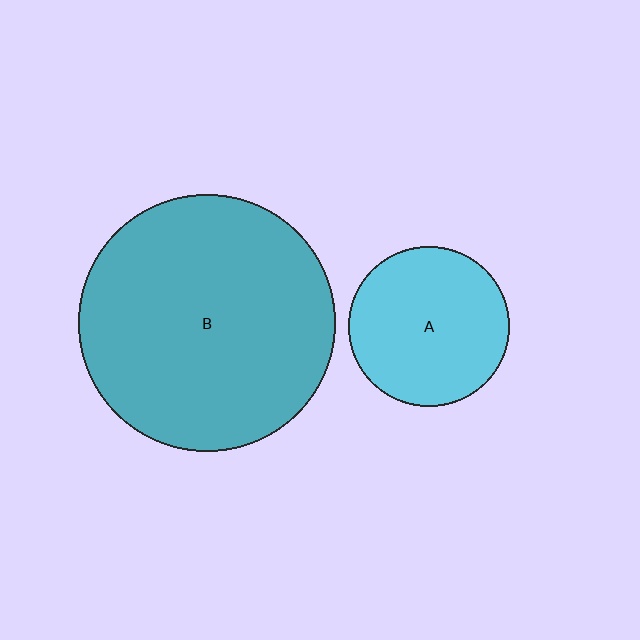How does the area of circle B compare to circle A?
Approximately 2.6 times.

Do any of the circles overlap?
No, none of the circles overlap.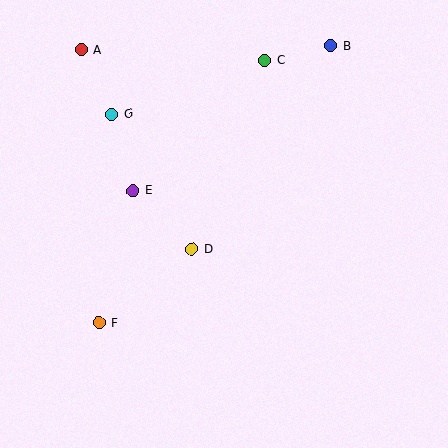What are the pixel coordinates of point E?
Point E is at (133, 191).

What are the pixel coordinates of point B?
Point B is at (331, 46).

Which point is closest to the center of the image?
Point D at (192, 249) is closest to the center.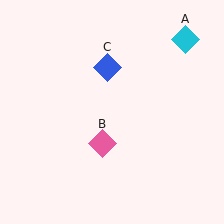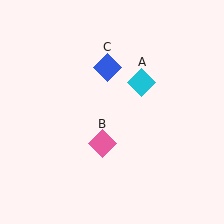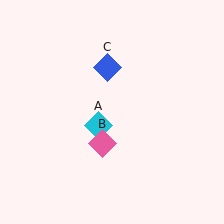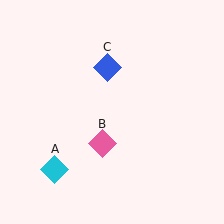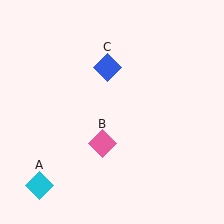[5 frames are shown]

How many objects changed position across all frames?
1 object changed position: cyan diamond (object A).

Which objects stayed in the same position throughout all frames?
Pink diamond (object B) and blue diamond (object C) remained stationary.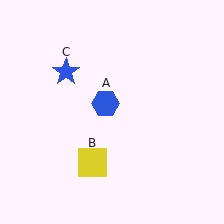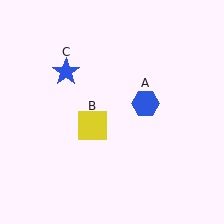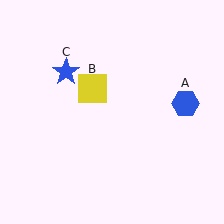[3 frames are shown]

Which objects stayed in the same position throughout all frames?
Blue star (object C) remained stationary.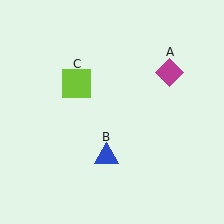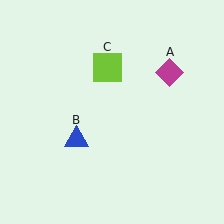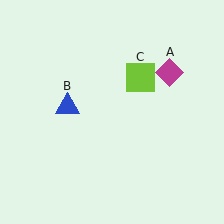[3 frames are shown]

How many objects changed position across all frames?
2 objects changed position: blue triangle (object B), lime square (object C).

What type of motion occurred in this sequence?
The blue triangle (object B), lime square (object C) rotated clockwise around the center of the scene.